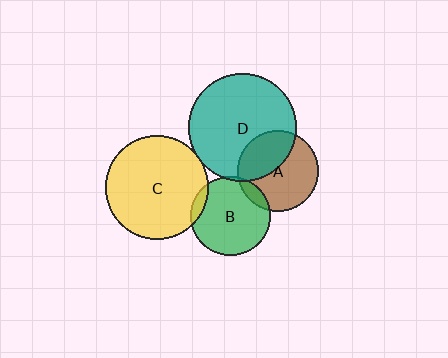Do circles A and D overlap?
Yes.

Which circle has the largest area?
Circle D (teal).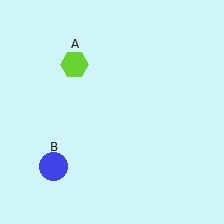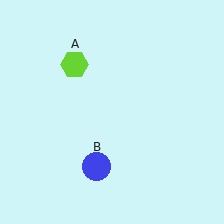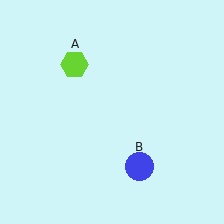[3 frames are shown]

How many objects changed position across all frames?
1 object changed position: blue circle (object B).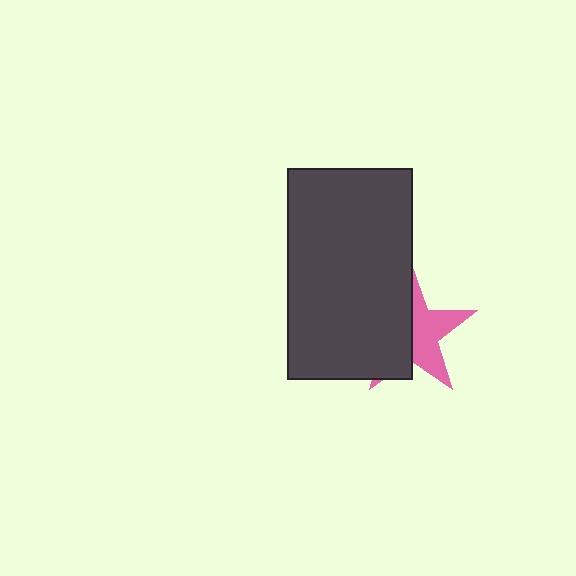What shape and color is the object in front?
The object in front is a dark gray rectangle.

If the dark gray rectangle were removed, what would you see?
You would see the complete pink star.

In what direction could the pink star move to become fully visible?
The pink star could move right. That would shift it out from behind the dark gray rectangle entirely.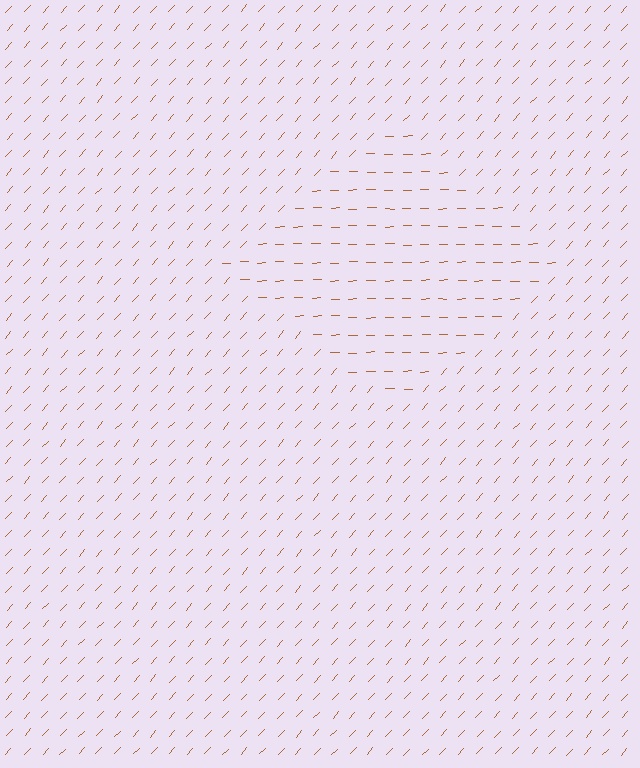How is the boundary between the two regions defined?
The boundary is defined purely by a change in line orientation (approximately 45 degrees difference). All lines are the same color and thickness.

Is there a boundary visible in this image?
Yes, there is a texture boundary formed by a change in line orientation.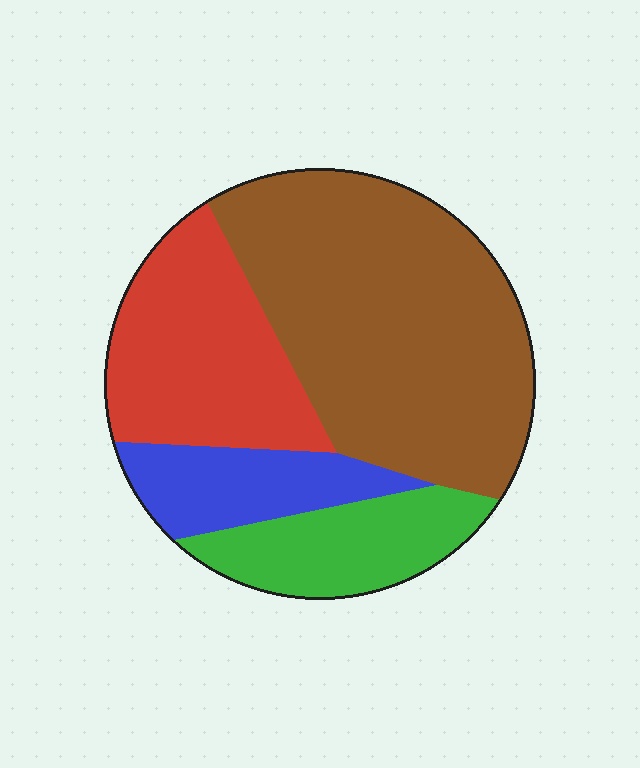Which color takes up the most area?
Brown, at roughly 50%.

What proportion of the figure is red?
Red takes up about one quarter (1/4) of the figure.